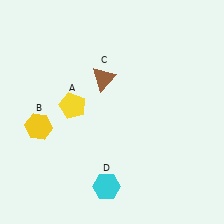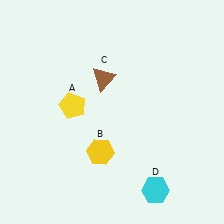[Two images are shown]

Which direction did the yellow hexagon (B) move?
The yellow hexagon (B) moved right.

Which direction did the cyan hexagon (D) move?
The cyan hexagon (D) moved right.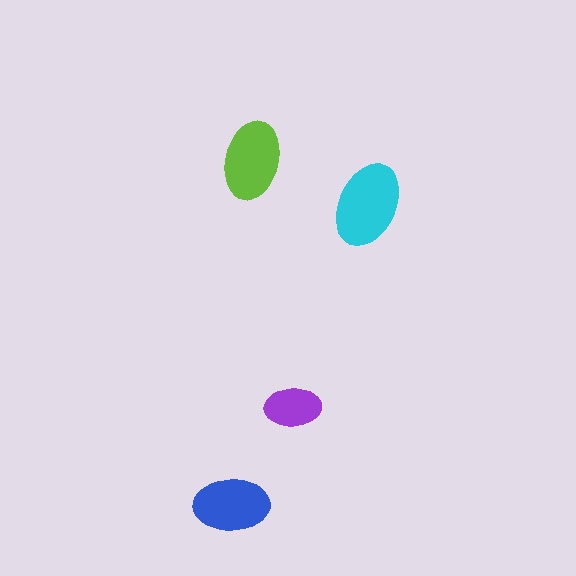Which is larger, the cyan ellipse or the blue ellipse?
The cyan one.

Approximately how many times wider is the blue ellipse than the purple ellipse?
About 1.5 times wider.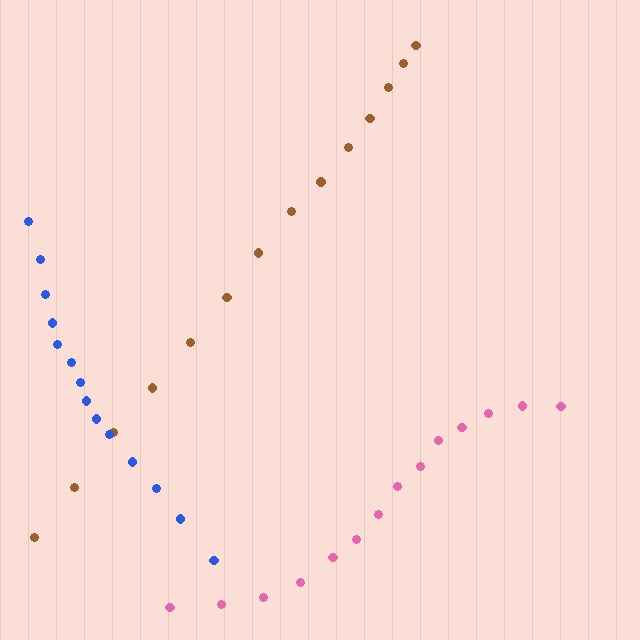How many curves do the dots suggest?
There are 3 distinct paths.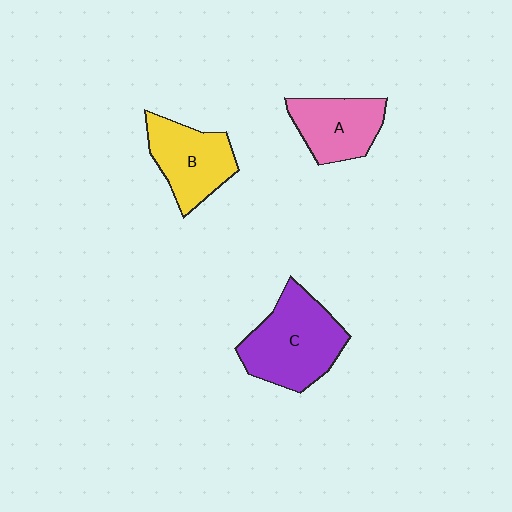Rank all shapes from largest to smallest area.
From largest to smallest: C (purple), B (yellow), A (pink).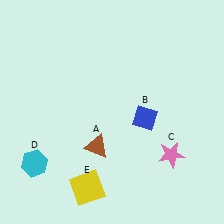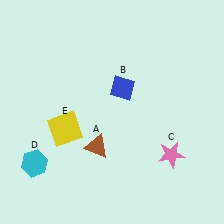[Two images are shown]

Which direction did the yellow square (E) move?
The yellow square (E) moved up.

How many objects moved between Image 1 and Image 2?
2 objects moved between the two images.